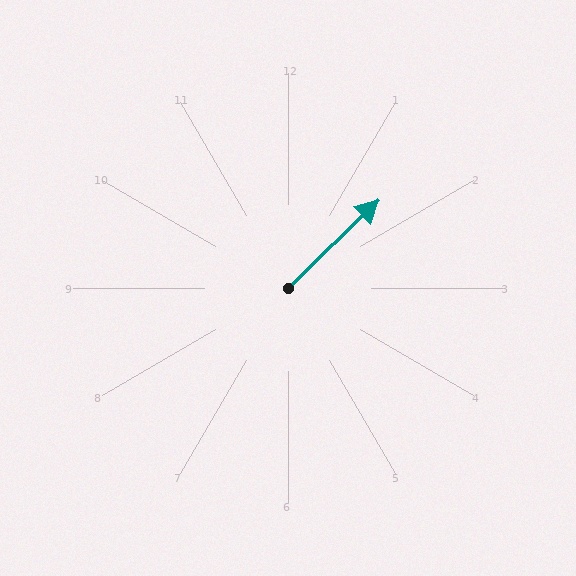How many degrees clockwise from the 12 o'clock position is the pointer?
Approximately 46 degrees.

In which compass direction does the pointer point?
Northeast.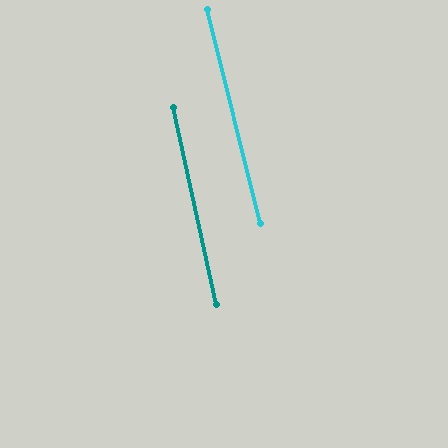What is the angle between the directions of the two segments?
Approximately 2 degrees.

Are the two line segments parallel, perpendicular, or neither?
Parallel — their directions differ by only 1.6°.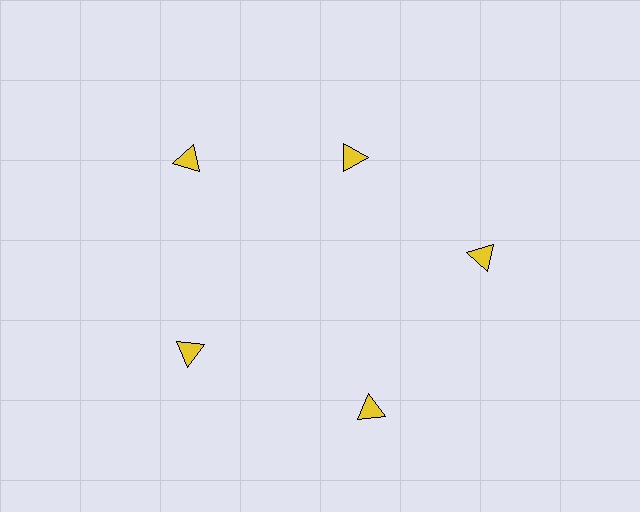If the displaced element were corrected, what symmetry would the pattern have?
It would have 5-fold rotational symmetry — the pattern would map onto itself every 72 degrees.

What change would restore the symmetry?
The symmetry would be restored by moving it outward, back onto the ring so that all 5 triangles sit at equal angles and equal distance from the center.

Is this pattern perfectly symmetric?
No. The 5 yellow triangles are arranged in a ring, but one element near the 1 o'clock position is pulled inward toward the center, breaking the 5-fold rotational symmetry.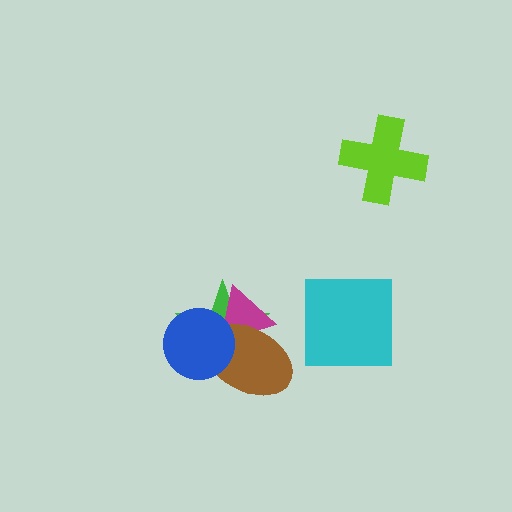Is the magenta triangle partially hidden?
Yes, it is partially covered by another shape.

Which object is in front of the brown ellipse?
The blue circle is in front of the brown ellipse.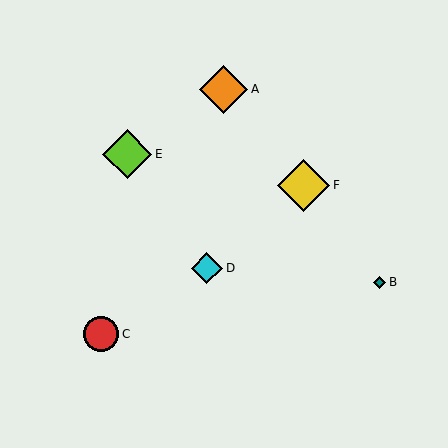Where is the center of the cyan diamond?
The center of the cyan diamond is at (207, 268).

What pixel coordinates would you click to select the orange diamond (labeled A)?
Click at (223, 89) to select the orange diamond A.